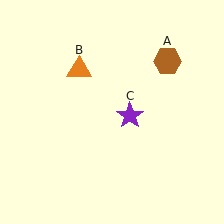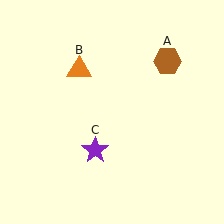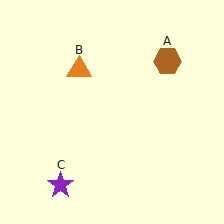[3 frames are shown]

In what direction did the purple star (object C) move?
The purple star (object C) moved down and to the left.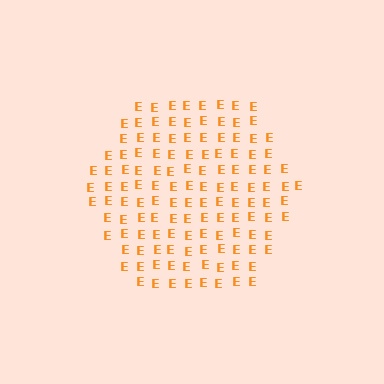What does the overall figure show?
The overall figure shows a hexagon.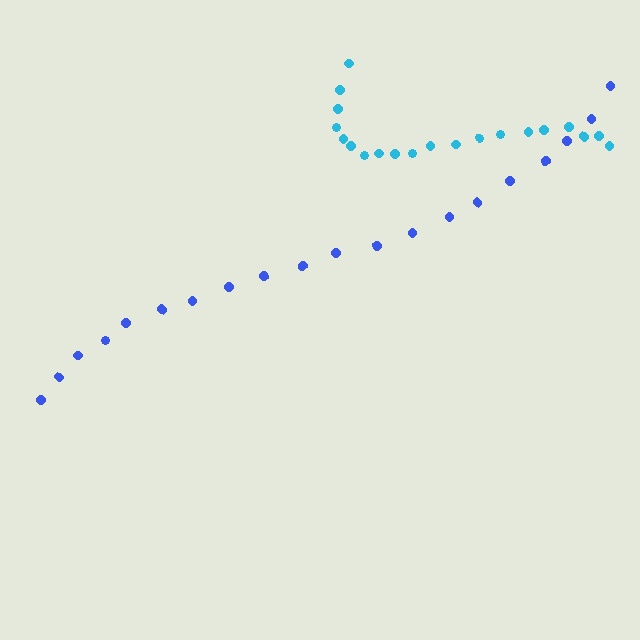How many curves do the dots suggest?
There are 2 distinct paths.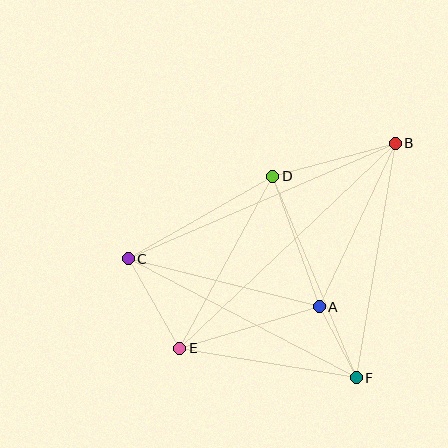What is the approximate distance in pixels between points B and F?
The distance between B and F is approximately 237 pixels.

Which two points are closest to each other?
Points A and F are closest to each other.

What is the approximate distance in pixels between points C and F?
The distance between C and F is approximately 257 pixels.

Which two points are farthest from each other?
Points B and E are farthest from each other.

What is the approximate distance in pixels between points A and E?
The distance between A and E is approximately 145 pixels.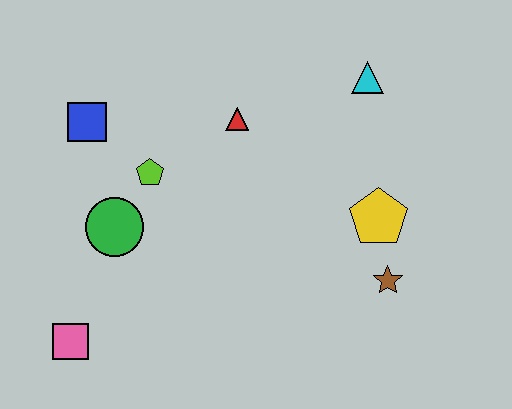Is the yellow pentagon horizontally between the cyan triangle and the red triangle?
No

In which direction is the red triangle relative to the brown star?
The red triangle is above the brown star.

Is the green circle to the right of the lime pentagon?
No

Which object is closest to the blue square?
The lime pentagon is closest to the blue square.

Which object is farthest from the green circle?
The cyan triangle is farthest from the green circle.